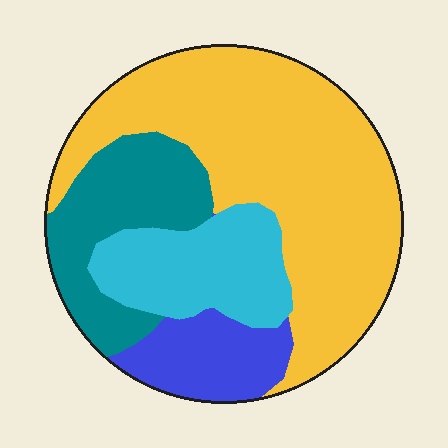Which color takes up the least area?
Blue, at roughly 10%.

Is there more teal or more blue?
Teal.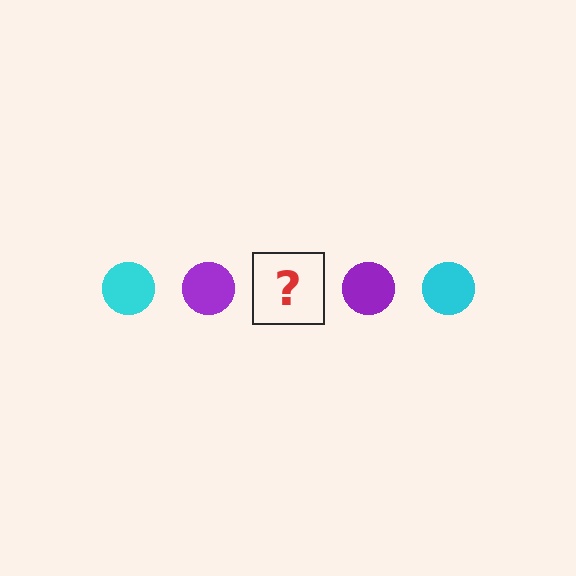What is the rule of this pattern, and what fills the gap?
The rule is that the pattern cycles through cyan, purple circles. The gap should be filled with a cyan circle.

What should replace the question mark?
The question mark should be replaced with a cyan circle.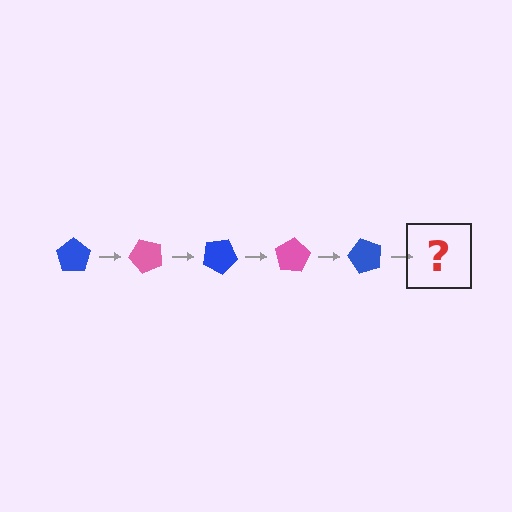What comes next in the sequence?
The next element should be a pink pentagon, rotated 250 degrees from the start.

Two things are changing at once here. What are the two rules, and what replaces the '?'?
The two rules are that it rotates 50 degrees each step and the color cycles through blue and pink. The '?' should be a pink pentagon, rotated 250 degrees from the start.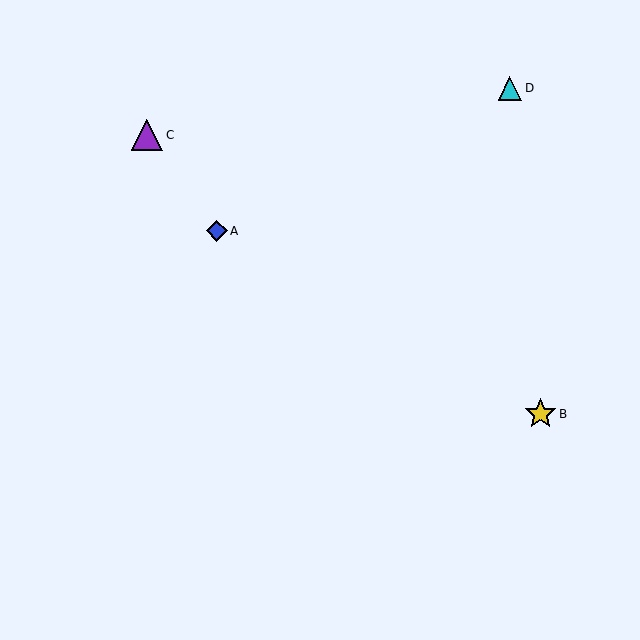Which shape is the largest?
The yellow star (labeled B) is the largest.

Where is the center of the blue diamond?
The center of the blue diamond is at (217, 231).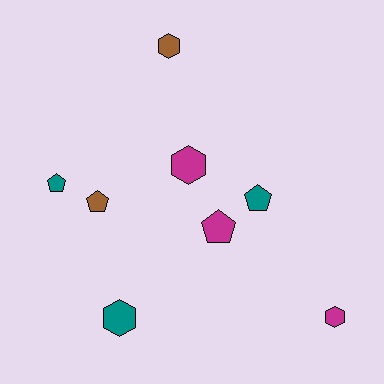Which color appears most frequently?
Magenta, with 3 objects.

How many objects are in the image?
There are 8 objects.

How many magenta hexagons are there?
There are 2 magenta hexagons.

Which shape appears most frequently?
Pentagon, with 4 objects.